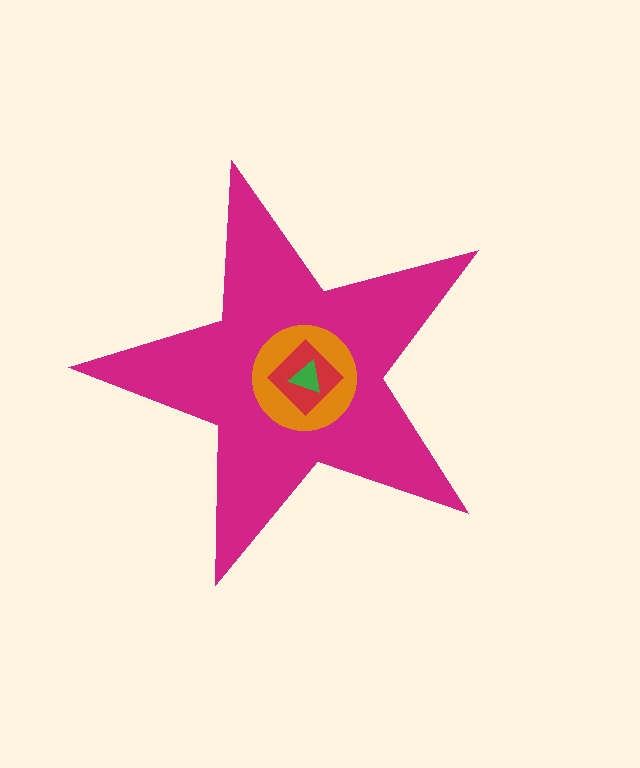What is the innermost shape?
The green triangle.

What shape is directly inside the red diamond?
The green triangle.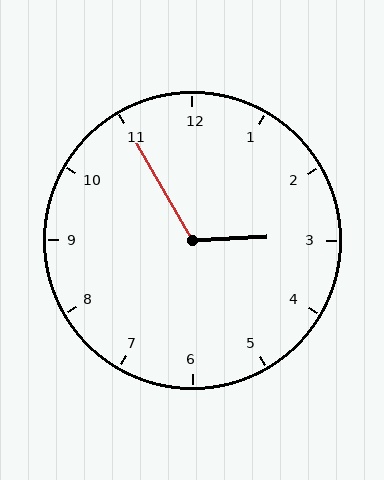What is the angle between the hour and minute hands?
Approximately 118 degrees.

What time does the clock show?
2:55.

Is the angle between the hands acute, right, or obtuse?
It is obtuse.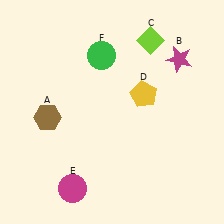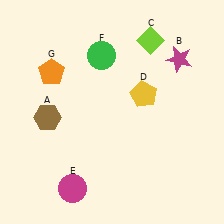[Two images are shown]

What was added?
An orange pentagon (G) was added in Image 2.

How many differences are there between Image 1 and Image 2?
There is 1 difference between the two images.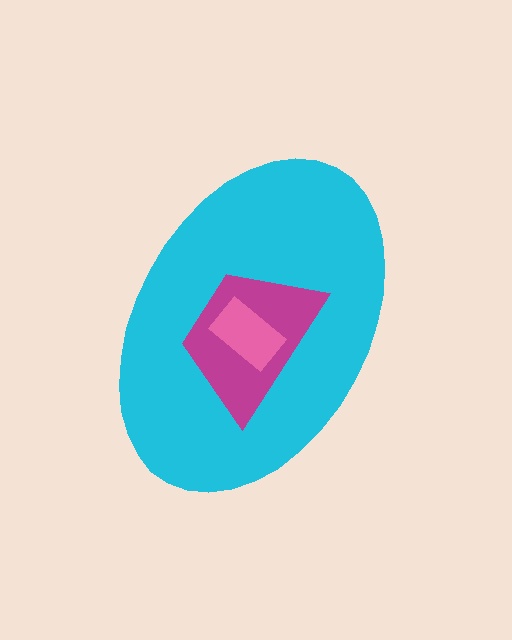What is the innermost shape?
The pink rectangle.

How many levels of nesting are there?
3.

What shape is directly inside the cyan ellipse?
The magenta trapezoid.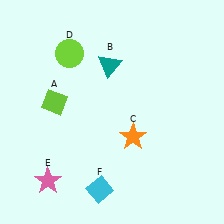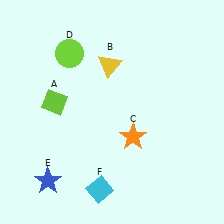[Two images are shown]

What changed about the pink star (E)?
In Image 1, E is pink. In Image 2, it changed to blue.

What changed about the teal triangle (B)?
In Image 1, B is teal. In Image 2, it changed to yellow.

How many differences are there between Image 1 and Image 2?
There are 2 differences between the two images.